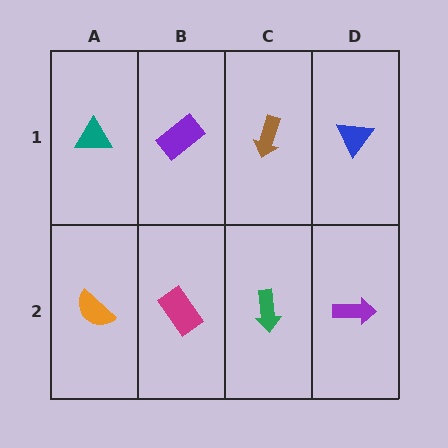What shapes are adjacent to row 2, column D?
A blue triangle (row 1, column D), a green arrow (row 2, column C).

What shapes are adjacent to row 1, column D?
A purple arrow (row 2, column D), a brown arrow (row 1, column C).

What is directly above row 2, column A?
A teal triangle.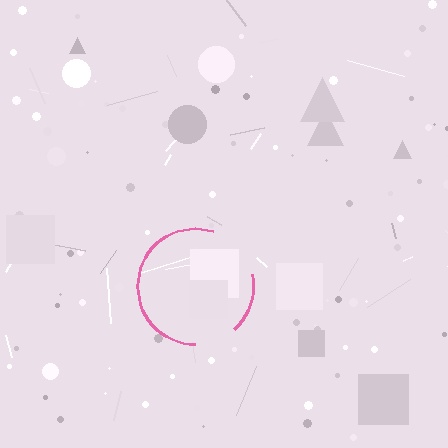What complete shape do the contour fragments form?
The contour fragments form a circle.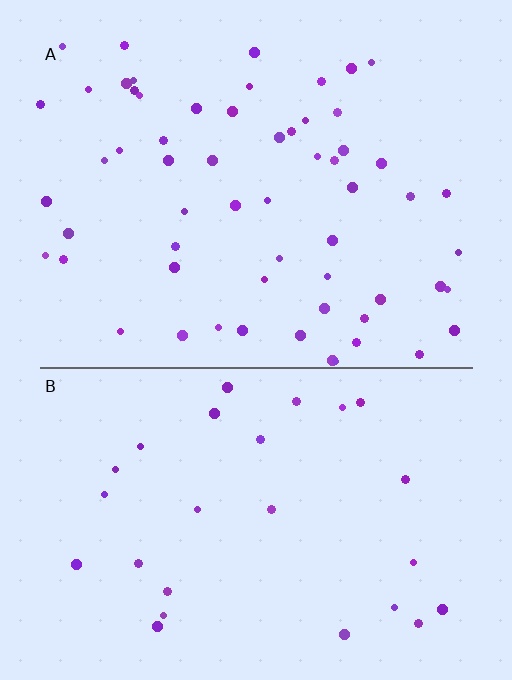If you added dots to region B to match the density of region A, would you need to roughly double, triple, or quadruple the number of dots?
Approximately double.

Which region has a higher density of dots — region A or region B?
A (the top).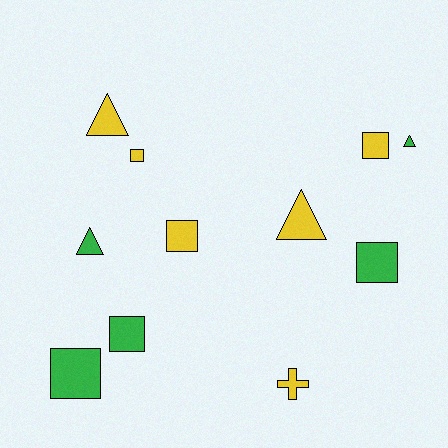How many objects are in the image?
There are 11 objects.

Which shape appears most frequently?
Square, with 6 objects.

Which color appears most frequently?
Yellow, with 6 objects.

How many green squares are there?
There are 3 green squares.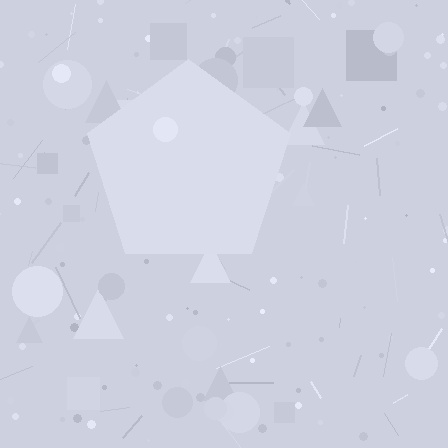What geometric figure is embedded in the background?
A pentagon is embedded in the background.